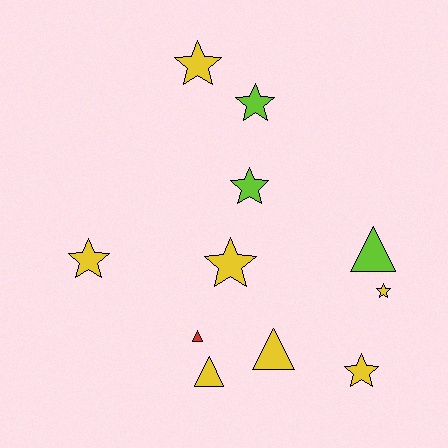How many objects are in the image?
There are 11 objects.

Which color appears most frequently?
Yellow, with 7 objects.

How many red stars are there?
There are no red stars.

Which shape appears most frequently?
Star, with 7 objects.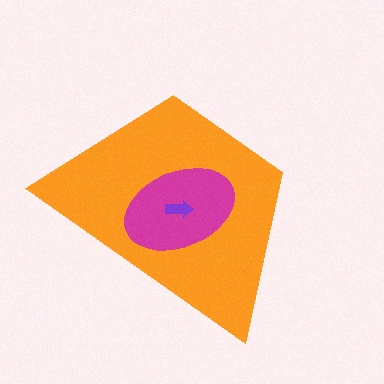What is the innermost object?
The purple arrow.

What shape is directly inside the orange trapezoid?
The magenta ellipse.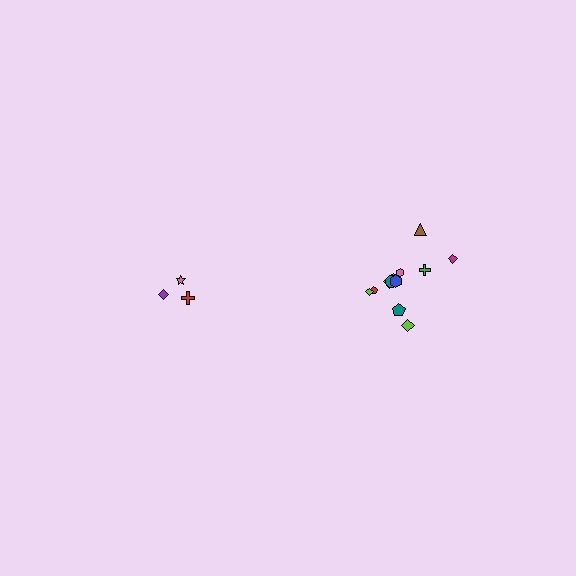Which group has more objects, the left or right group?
The right group.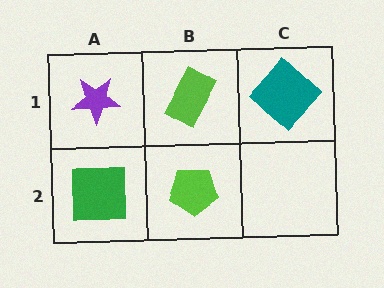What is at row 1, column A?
A purple star.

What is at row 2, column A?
A green square.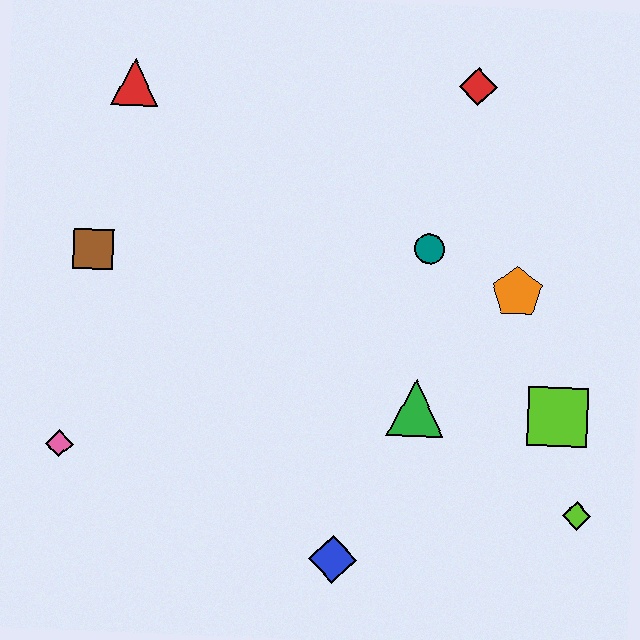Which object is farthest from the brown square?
The lime diamond is farthest from the brown square.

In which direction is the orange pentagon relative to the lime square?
The orange pentagon is above the lime square.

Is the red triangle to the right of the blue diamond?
No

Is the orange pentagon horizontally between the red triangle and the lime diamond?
Yes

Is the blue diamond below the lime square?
Yes